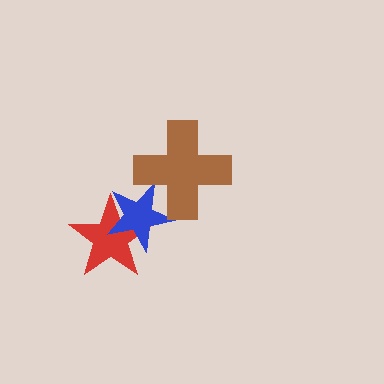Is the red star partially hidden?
Yes, it is partially covered by another shape.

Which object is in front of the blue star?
The brown cross is in front of the blue star.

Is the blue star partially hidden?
Yes, it is partially covered by another shape.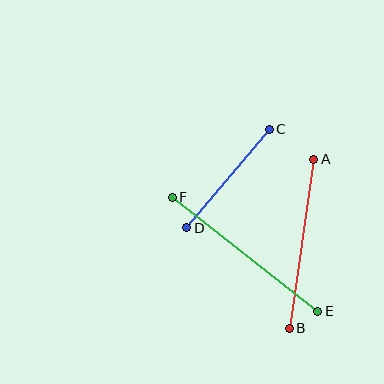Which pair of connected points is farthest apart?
Points E and F are farthest apart.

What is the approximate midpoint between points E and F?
The midpoint is at approximately (245, 254) pixels.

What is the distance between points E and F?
The distance is approximately 185 pixels.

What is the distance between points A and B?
The distance is approximately 171 pixels.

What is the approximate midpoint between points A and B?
The midpoint is at approximately (302, 244) pixels.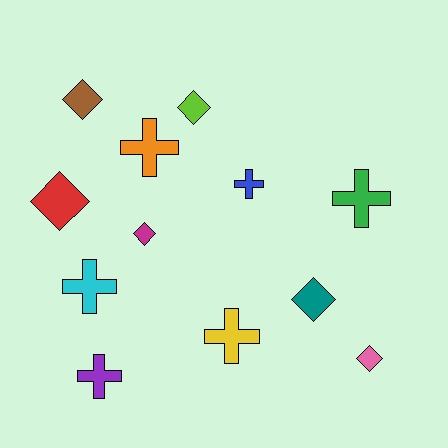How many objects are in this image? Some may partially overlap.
There are 12 objects.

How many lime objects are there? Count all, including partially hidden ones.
There is 1 lime object.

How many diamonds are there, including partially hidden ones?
There are 6 diamonds.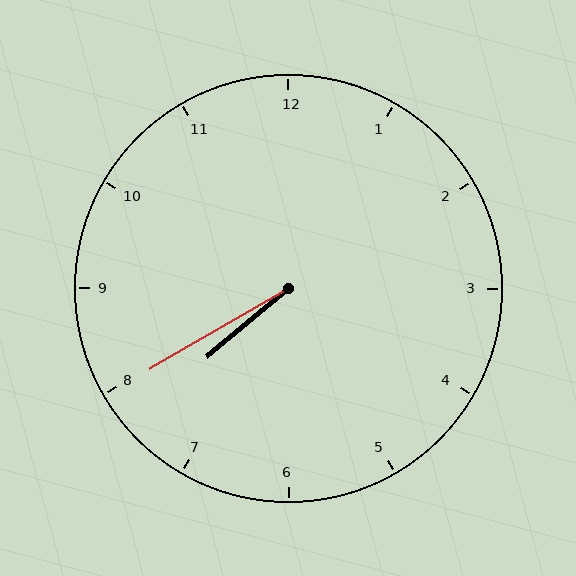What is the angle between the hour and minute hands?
Approximately 10 degrees.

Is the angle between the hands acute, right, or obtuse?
It is acute.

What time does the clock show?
7:40.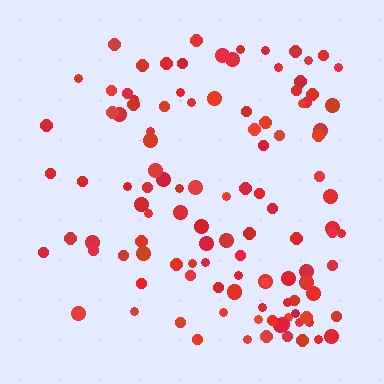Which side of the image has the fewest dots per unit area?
The left.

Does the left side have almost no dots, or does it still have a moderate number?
Still a moderate number, just noticeably fewer than the right.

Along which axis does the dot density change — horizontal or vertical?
Horizontal.